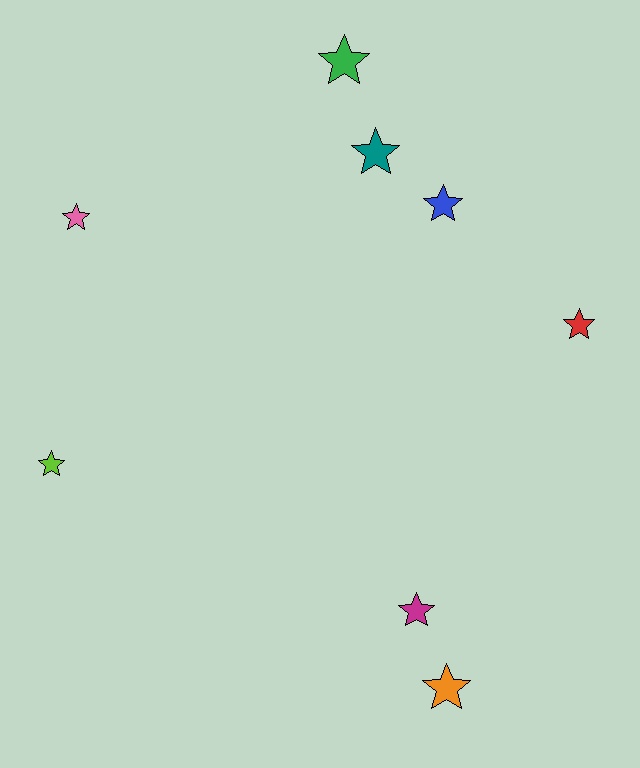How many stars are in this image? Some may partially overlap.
There are 8 stars.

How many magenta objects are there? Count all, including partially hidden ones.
There is 1 magenta object.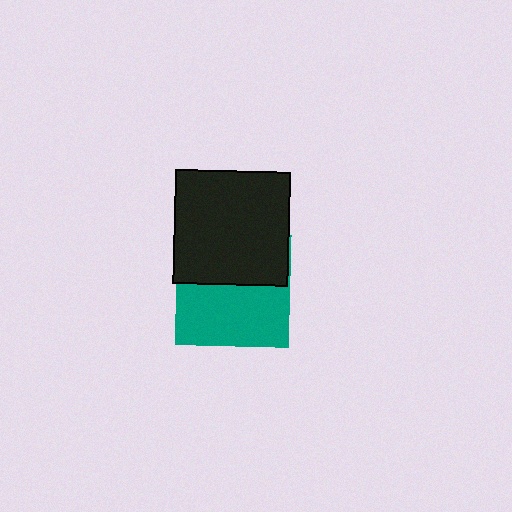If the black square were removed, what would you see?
You would see the complete teal square.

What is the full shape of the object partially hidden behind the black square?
The partially hidden object is a teal square.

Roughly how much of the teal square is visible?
About half of it is visible (roughly 55%).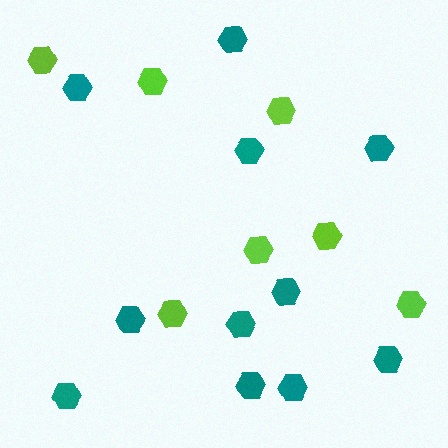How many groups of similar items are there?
There are 2 groups: one group of teal hexagons (11) and one group of lime hexagons (7).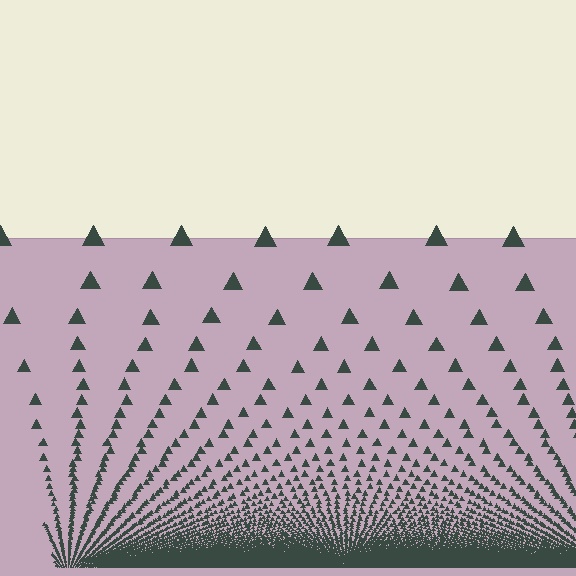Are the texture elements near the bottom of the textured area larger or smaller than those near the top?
Smaller. The gradient is inverted — elements near the bottom are smaller and denser.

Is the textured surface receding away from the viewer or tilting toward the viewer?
The surface appears to tilt toward the viewer. Texture elements get larger and sparser toward the top.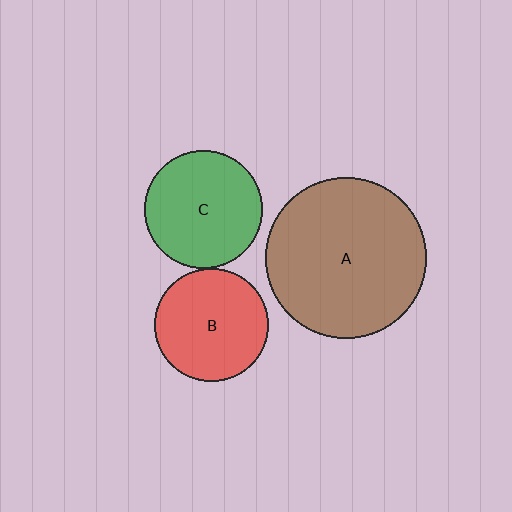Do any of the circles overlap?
No, none of the circles overlap.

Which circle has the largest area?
Circle A (brown).